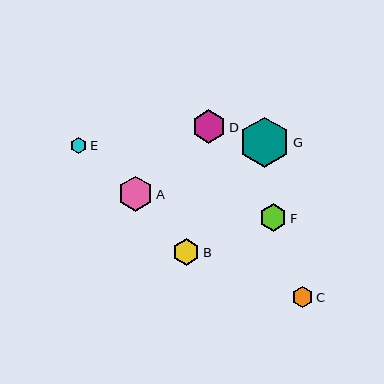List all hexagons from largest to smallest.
From largest to smallest: G, A, D, B, F, C, E.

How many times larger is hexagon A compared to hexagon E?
Hexagon A is approximately 2.2 times the size of hexagon E.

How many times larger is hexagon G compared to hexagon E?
Hexagon G is approximately 3.1 times the size of hexagon E.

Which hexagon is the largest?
Hexagon G is the largest with a size of approximately 50 pixels.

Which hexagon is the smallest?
Hexagon E is the smallest with a size of approximately 16 pixels.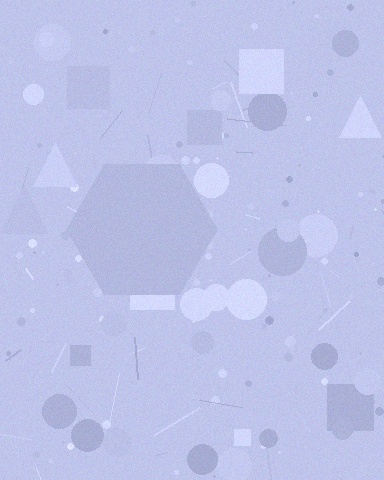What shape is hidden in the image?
A hexagon is hidden in the image.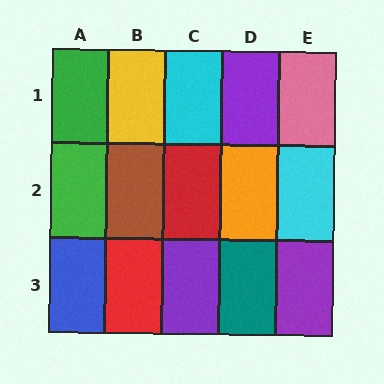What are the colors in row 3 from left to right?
Blue, red, purple, teal, purple.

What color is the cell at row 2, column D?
Orange.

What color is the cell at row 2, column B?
Brown.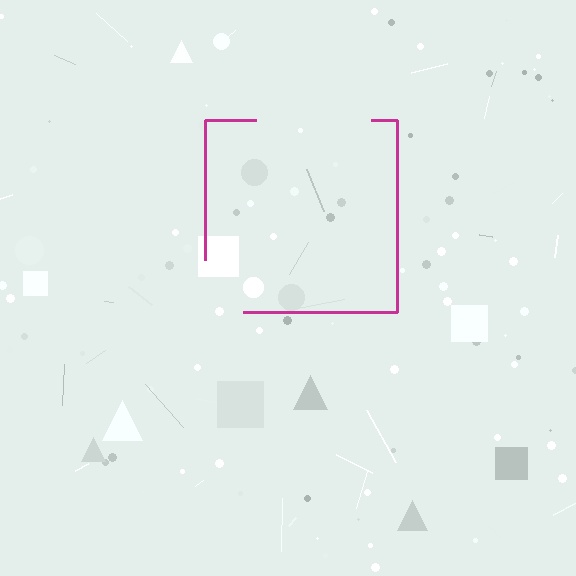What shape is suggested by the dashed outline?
The dashed outline suggests a square.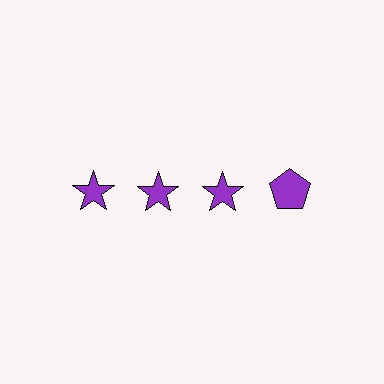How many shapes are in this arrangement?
There are 4 shapes arranged in a grid pattern.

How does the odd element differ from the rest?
It has a different shape: pentagon instead of star.